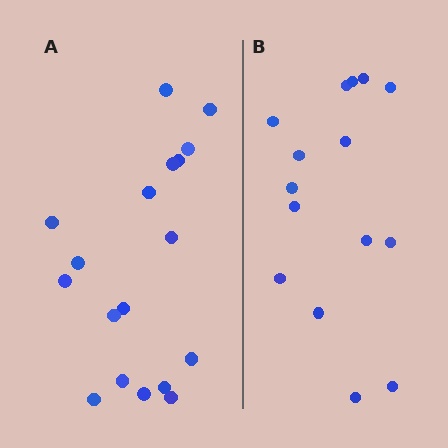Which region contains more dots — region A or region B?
Region A (the left region) has more dots.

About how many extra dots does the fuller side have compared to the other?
Region A has just a few more — roughly 2 or 3 more dots than region B.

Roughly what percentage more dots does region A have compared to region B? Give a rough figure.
About 20% more.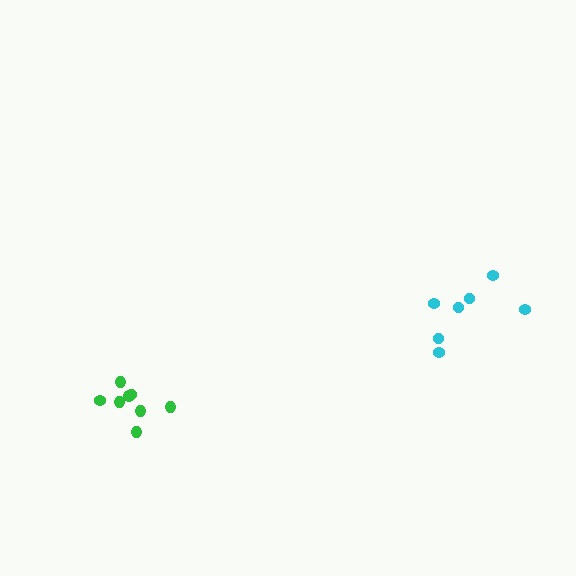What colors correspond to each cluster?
The clusters are colored: cyan, green.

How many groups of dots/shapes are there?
There are 2 groups.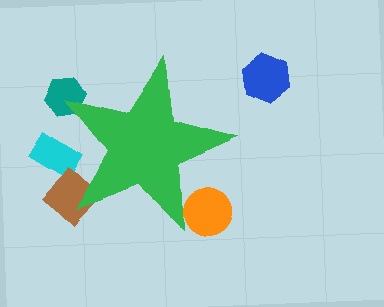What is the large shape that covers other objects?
A green star.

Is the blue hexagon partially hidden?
No, the blue hexagon is fully visible.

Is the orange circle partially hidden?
Yes, the orange circle is partially hidden behind the green star.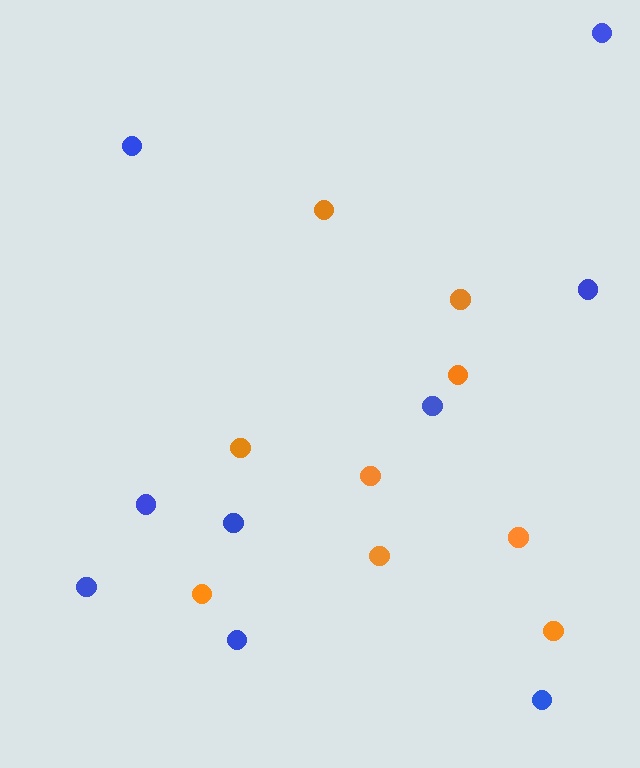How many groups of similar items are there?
There are 2 groups: one group of orange circles (9) and one group of blue circles (9).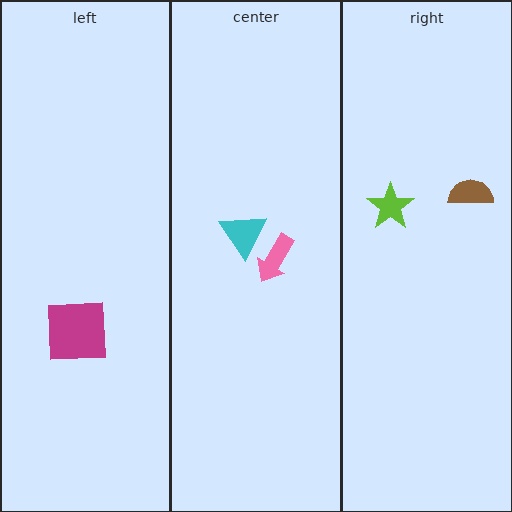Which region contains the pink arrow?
The center region.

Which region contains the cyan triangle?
The center region.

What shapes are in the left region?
The magenta square.